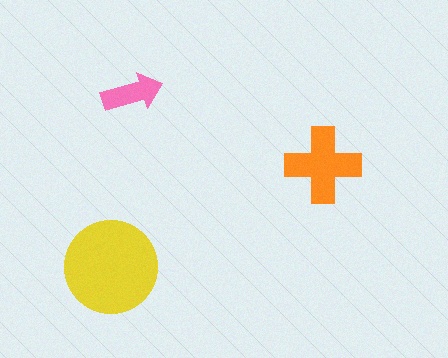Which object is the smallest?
The pink arrow.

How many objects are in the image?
There are 3 objects in the image.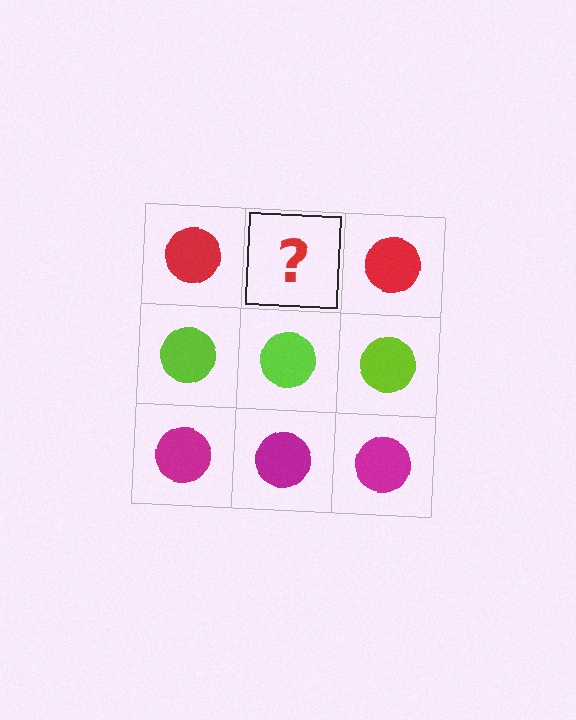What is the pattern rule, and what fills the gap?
The rule is that each row has a consistent color. The gap should be filled with a red circle.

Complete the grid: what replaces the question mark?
The question mark should be replaced with a red circle.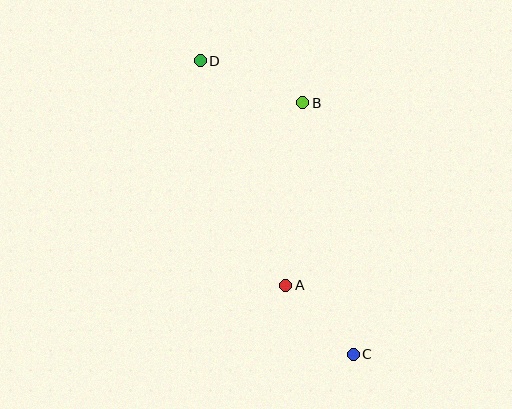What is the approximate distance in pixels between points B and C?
The distance between B and C is approximately 256 pixels.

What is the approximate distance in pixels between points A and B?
The distance between A and B is approximately 183 pixels.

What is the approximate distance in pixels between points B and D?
The distance between B and D is approximately 110 pixels.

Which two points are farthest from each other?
Points C and D are farthest from each other.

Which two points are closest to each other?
Points A and C are closest to each other.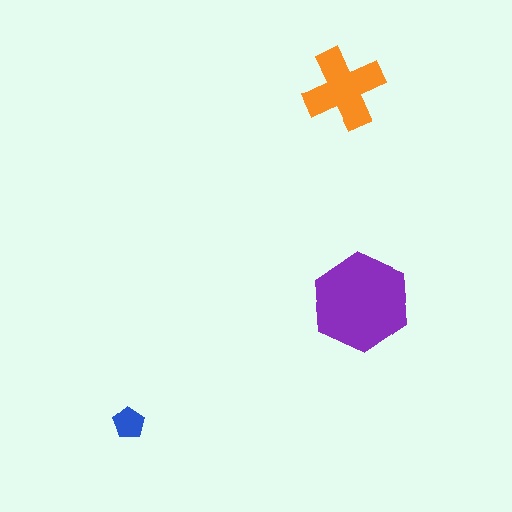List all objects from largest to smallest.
The purple hexagon, the orange cross, the blue pentagon.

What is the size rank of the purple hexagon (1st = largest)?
1st.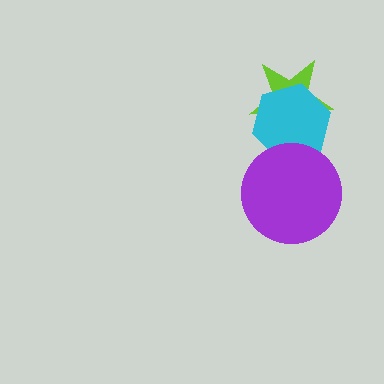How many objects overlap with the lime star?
1 object overlaps with the lime star.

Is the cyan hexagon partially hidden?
Yes, it is partially covered by another shape.